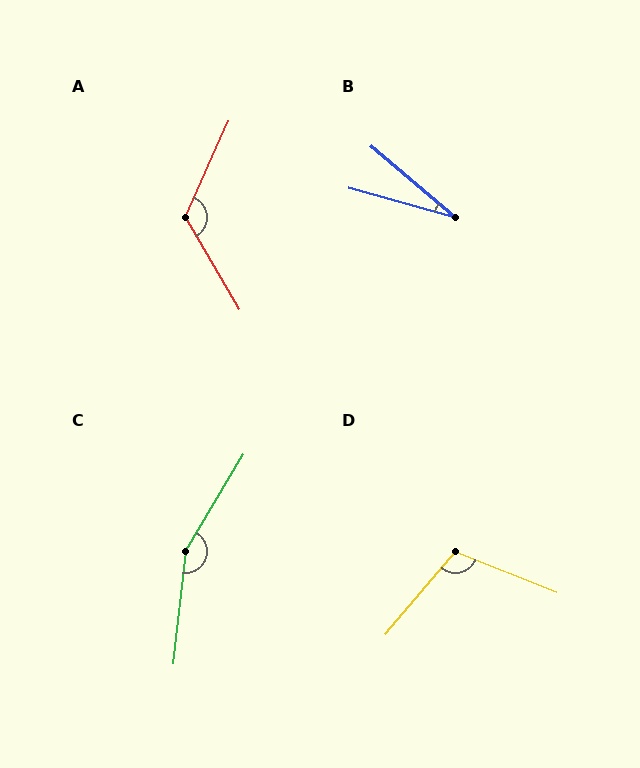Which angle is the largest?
C, at approximately 155 degrees.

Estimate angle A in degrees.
Approximately 125 degrees.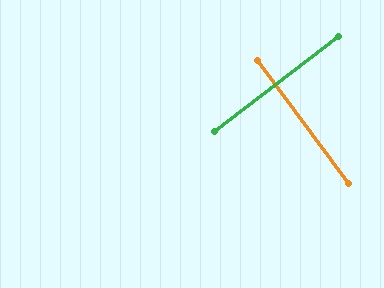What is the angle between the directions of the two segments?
Approximately 89 degrees.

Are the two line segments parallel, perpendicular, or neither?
Perpendicular — they meet at approximately 89°.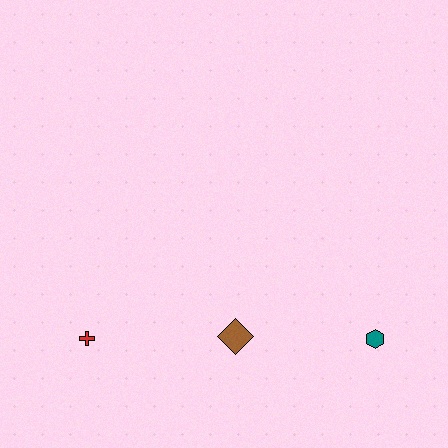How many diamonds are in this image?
There is 1 diamond.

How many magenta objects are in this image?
There are no magenta objects.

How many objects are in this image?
There are 3 objects.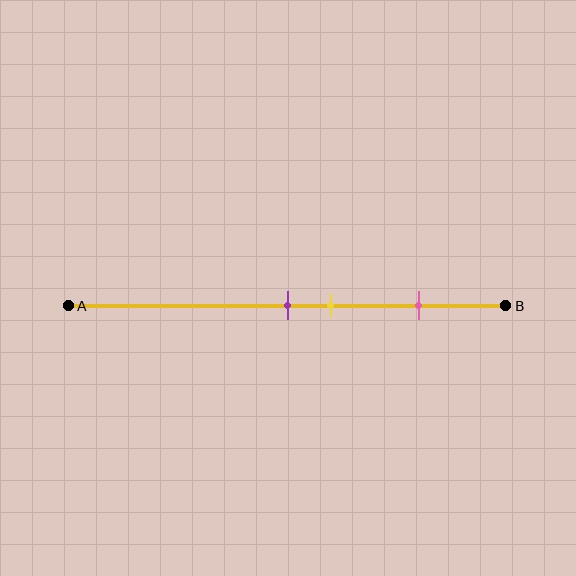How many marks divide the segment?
There are 3 marks dividing the segment.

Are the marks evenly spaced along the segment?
No, the marks are not evenly spaced.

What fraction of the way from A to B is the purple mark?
The purple mark is approximately 50% (0.5) of the way from A to B.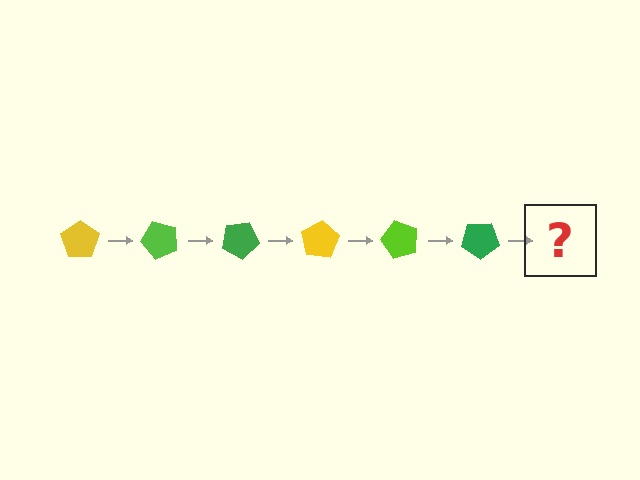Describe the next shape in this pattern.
It should be a yellow pentagon, rotated 300 degrees from the start.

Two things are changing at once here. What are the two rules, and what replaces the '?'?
The two rules are that it rotates 50 degrees each step and the color cycles through yellow, lime, and green. The '?' should be a yellow pentagon, rotated 300 degrees from the start.